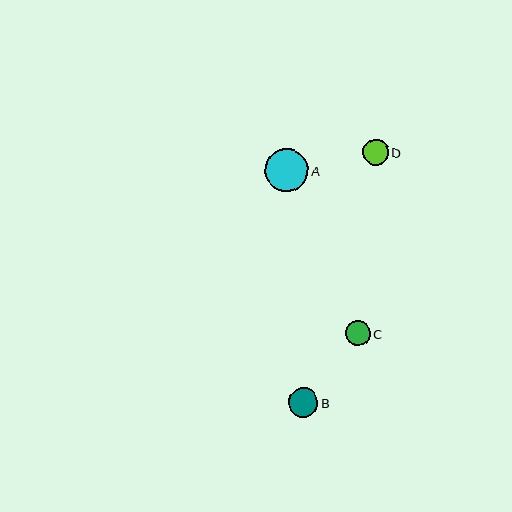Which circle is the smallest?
Circle C is the smallest with a size of approximately 24 pixels.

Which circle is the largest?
Circle A is the largest with a size of approximately 44 pixels.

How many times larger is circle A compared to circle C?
Circle A is approximately 1.8 times the size of circle C.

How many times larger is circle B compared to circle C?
Circle B is approximately 1.2 times the size of circle C.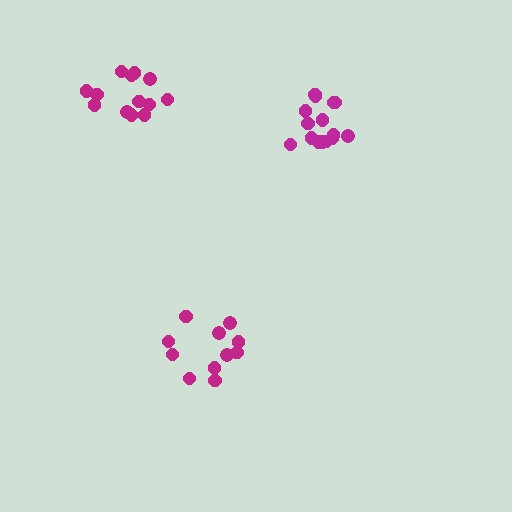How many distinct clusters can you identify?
There are 3 distinct clusters.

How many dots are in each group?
Group 1: 13 dots, Group 2: 11 dots, Group 3: 15 dots (39 total).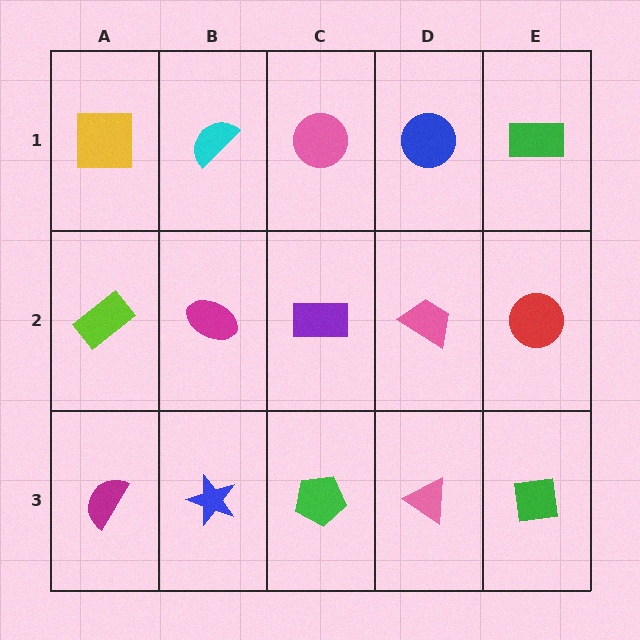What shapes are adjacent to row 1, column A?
A lime rectangle (row 2, column A), a cyan semicircle (row 1, column B).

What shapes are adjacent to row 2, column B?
A cyan semicircle (row 1, column B), a blue star (row 3, column B), a lime rectangle (row 2, column A), a purple rectangle (row 2, column C).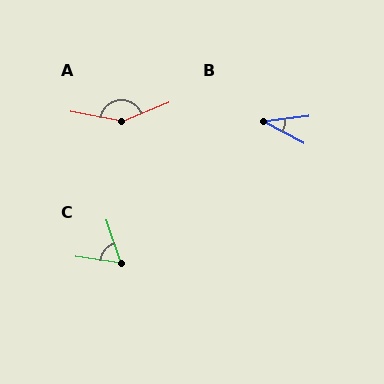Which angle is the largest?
A, at approximately 148 degrees.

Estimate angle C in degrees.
Approximately 63 degrees.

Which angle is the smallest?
B, at approximately 35 degrees.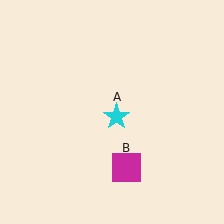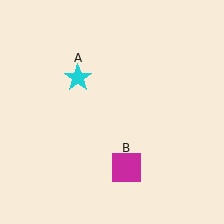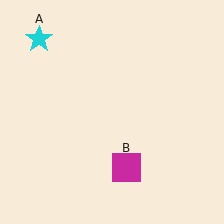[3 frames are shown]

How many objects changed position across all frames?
1 object changed position: cyan star (object A).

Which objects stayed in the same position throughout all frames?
Magenta square (object B) remained stationary.